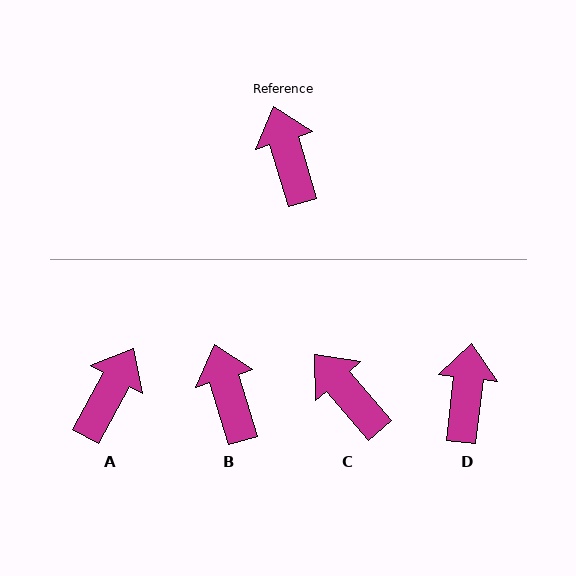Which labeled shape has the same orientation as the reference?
B.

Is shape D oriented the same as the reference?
No, it is off by about 23 degrees.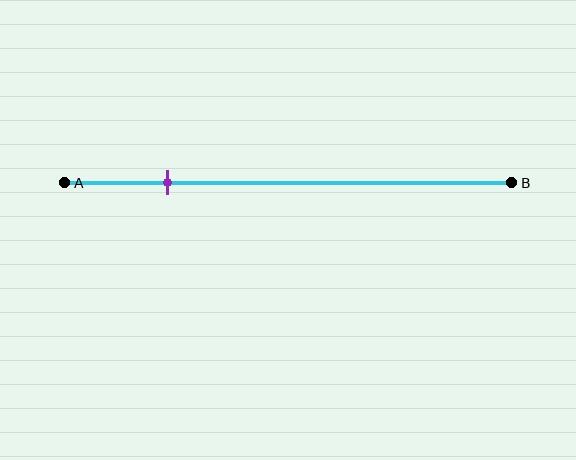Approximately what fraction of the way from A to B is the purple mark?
The purple mark is approximately 25% of the way from A to B.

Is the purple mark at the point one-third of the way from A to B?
No, the mark is at about 25% from A, not at the 33% one-third point.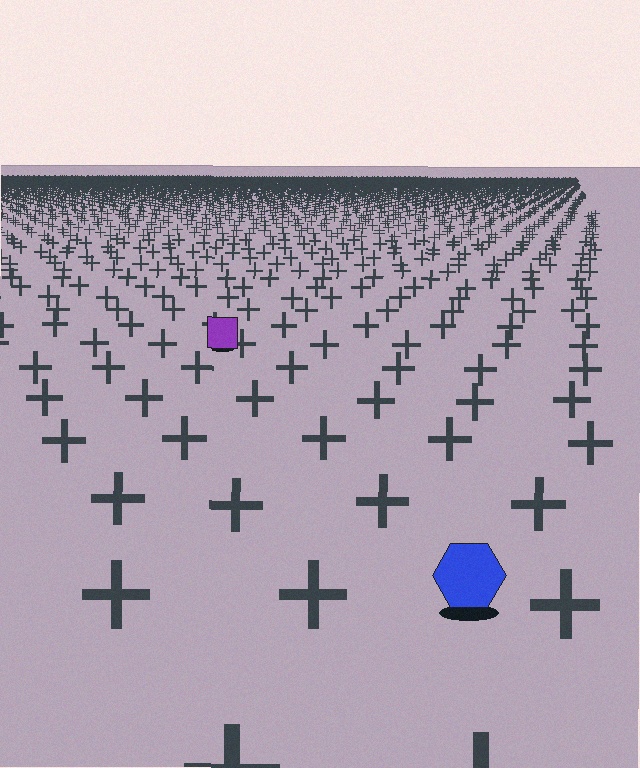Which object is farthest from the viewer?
The purple square is farthest from the viewer. It appears smaller and the ground texture around it is denser.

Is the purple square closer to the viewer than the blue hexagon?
No. The blue hexagon is closer — you can tell from the texture gradient: the ground texture is coarser near it.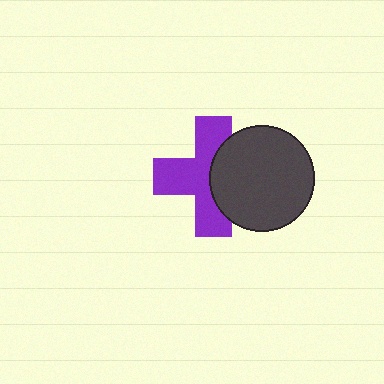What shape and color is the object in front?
The object in front is a dark gray circle.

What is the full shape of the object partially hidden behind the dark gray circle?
The partially hidden object is a purple cross.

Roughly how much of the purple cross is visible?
About half of it is visible (roughly 61%).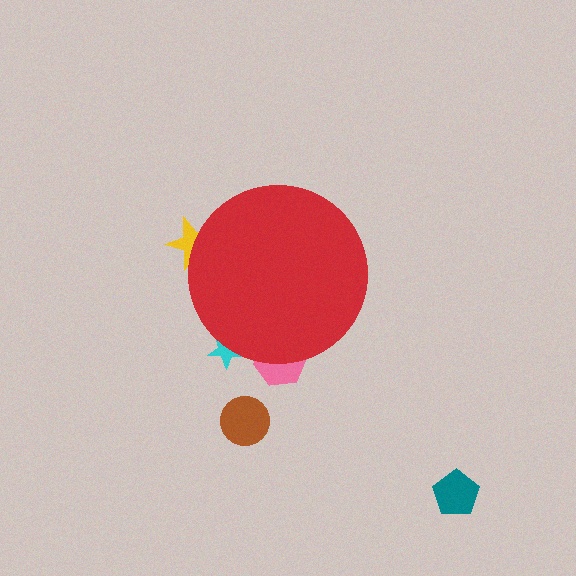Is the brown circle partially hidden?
No, the brown circle is fully visible.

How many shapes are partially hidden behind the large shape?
3 shapes are partially hidden.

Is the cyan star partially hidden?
Yes, the cyan star is partially hidden behind the red circle.